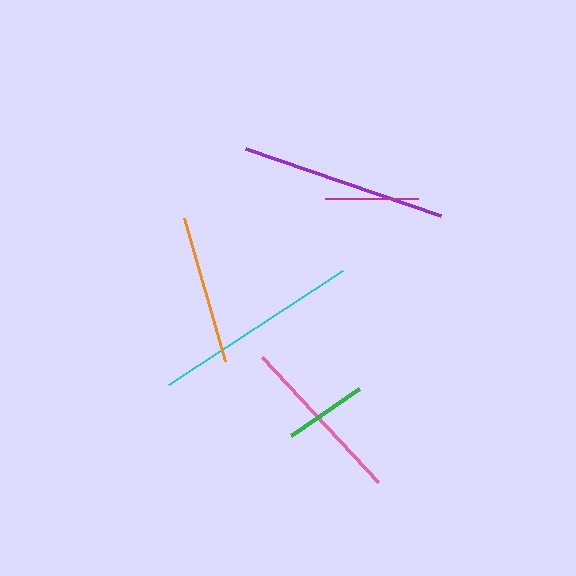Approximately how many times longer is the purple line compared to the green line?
The purple line is approximately 2.5 times the length of the green line.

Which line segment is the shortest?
The green line is the shortest at approximately 83 pixels.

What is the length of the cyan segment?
The cyan segment is approximately 207 pixels long.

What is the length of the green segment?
The green segment is approximately 83 pixels long.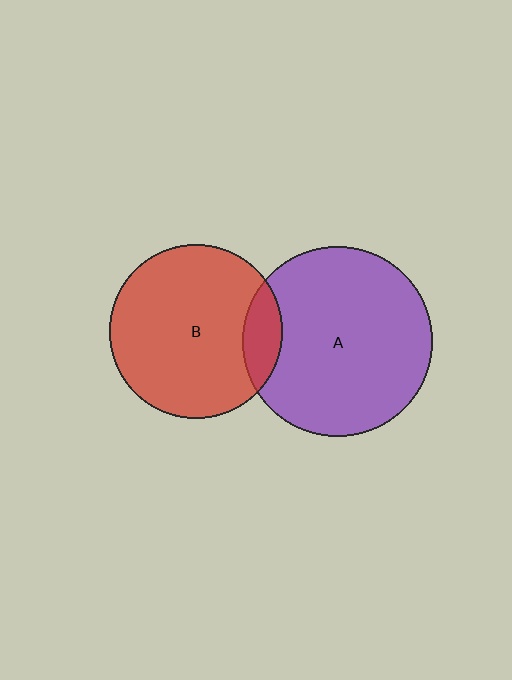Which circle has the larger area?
Circle A (purple).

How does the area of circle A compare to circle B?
Approximately 1.2 times.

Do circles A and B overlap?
Yes.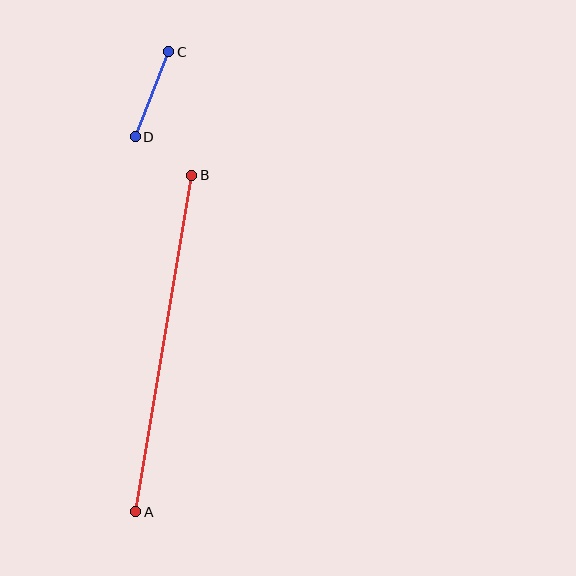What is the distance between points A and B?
The distance is approximately 341 pixels.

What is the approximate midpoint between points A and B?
The midpoint is at approximately (164, 344) pixels.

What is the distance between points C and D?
The distance is approximately 91 pixels.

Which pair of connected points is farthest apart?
Points A and B are farthest apart.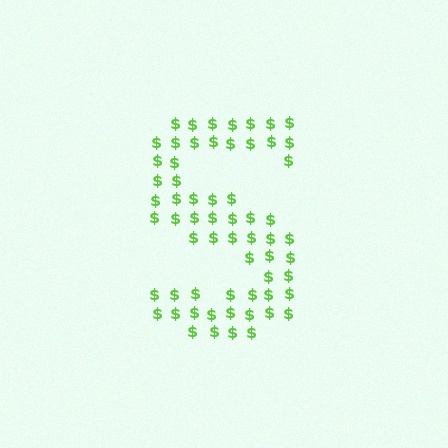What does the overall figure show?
The overall figure shows the letter S.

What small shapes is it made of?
It is made of small dollar signs.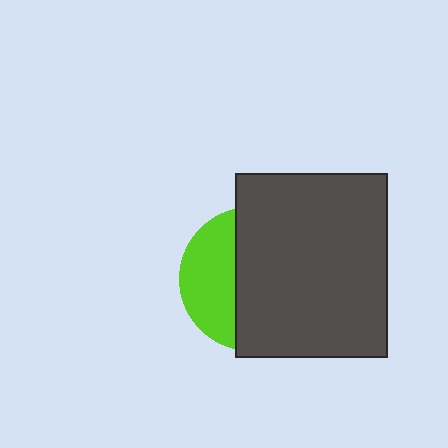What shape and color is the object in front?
The object in front is a dark gray rectangle.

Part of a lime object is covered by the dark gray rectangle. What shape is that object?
It is a circle.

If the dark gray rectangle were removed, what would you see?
You would see the complete lime circle.